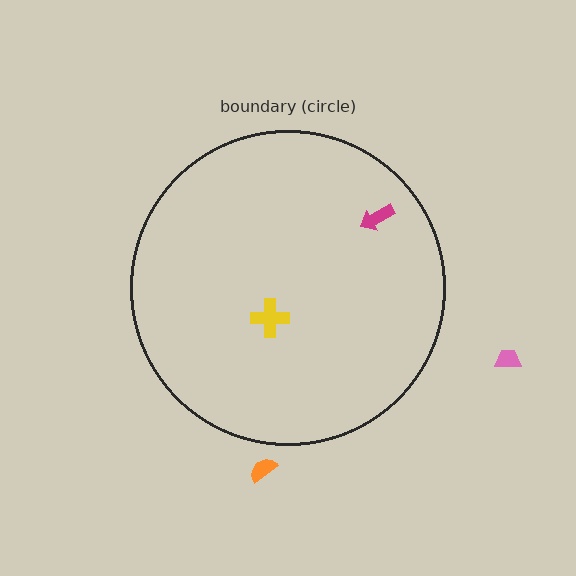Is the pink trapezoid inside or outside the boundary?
Outside.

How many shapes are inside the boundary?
2 inside, 2 outside.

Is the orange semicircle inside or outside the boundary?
Outside.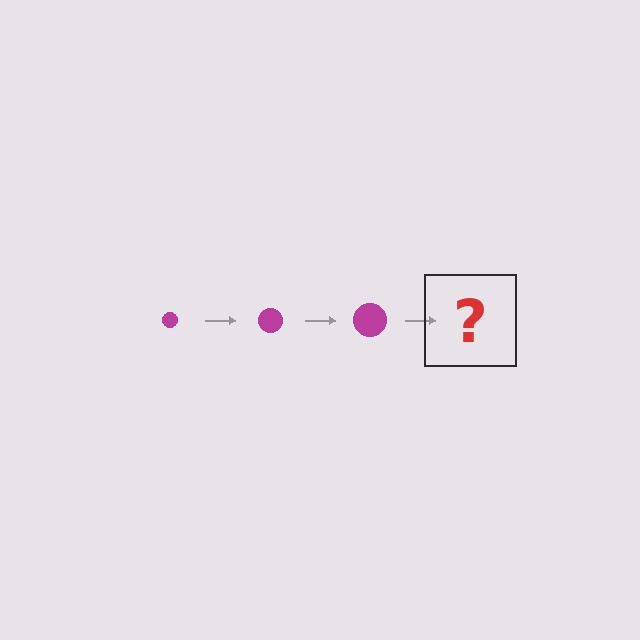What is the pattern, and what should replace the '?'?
The pattern is that the circle gets progressively larger each step. The '?' should be a magenta circle, larger than the previous one.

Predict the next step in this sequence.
The next step is a magenta circle, larger than the previous one.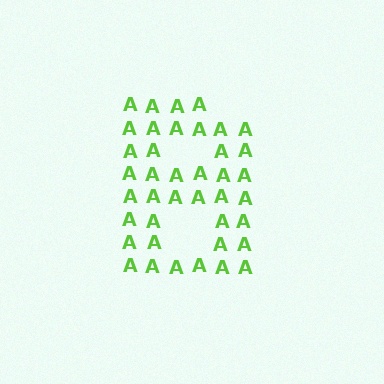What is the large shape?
The large shape is the letter B.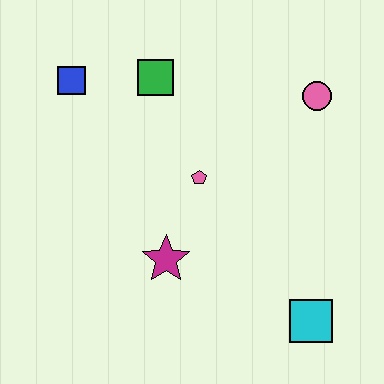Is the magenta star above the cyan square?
Yes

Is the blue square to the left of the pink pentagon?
Yes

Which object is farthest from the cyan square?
The blue square is farthest from the cyan square.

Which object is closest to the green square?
The blue square is closest to the green square.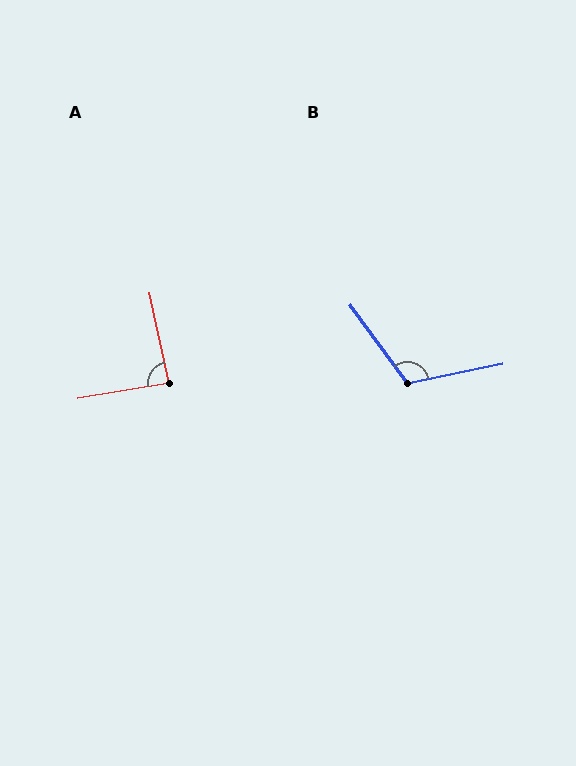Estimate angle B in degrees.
Approximately 115 degrees.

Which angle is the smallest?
A, at approximately 88 degrees.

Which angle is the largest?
B, at approximately 115 degrees.